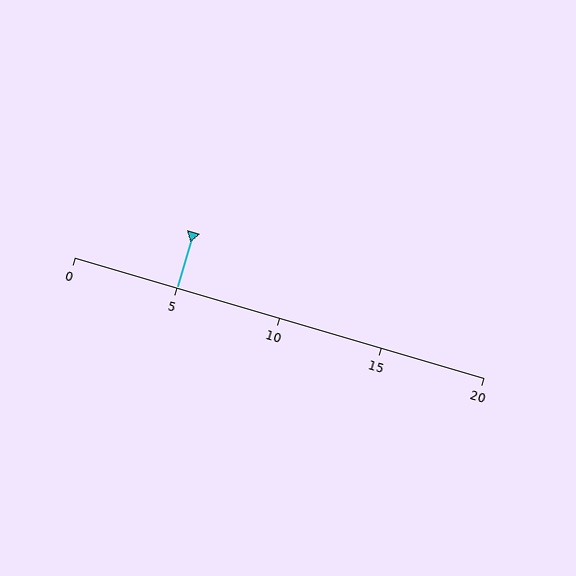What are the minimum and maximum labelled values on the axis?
The axis runs from 0 to 20.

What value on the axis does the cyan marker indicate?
The marker indicates approximately 5.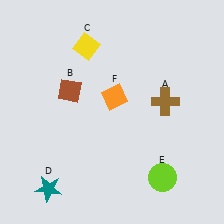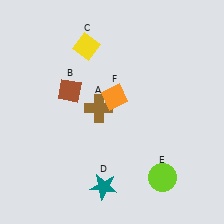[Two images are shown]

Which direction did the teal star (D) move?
The teal star (D) moved right.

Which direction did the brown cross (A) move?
The brown cross (A) moved left.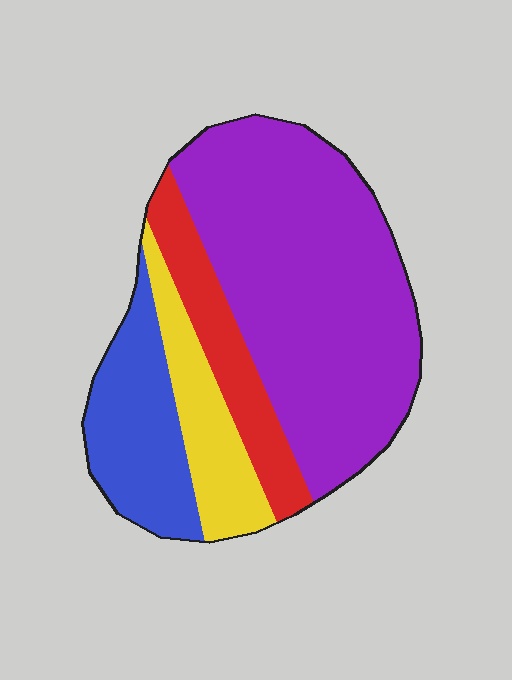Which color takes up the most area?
Purple, at roughly 55%.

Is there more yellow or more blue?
Blue.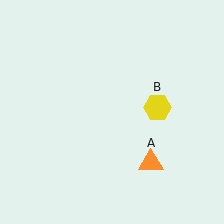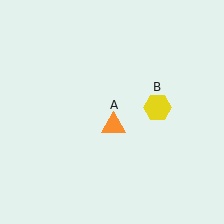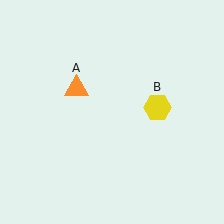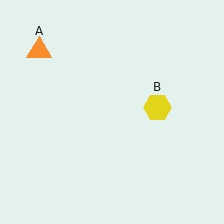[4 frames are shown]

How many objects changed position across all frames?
1 object changed position: orange triangle (object A).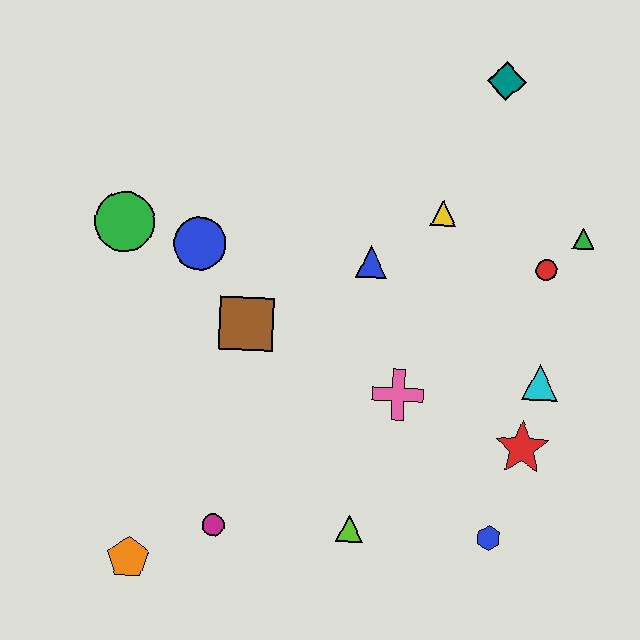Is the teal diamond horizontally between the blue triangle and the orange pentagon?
No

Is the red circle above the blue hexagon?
Yes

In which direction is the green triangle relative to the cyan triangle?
The green triangle is above the cyan triangle.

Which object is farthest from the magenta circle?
The teal diamond is farthest from the magenta circle.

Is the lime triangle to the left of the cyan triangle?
Yes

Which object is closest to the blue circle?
The green circle is closest to the blue circle.